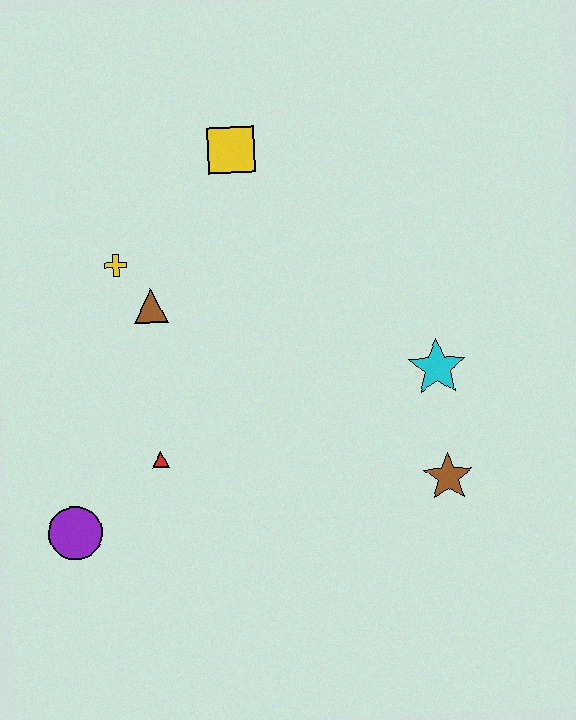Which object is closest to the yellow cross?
The brown triangle is closest to the yellow cross.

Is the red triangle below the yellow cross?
Yes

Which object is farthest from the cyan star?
The purple circle is farthest from the cyan star.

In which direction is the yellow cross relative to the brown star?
The yellow cross is to the left of the brown star.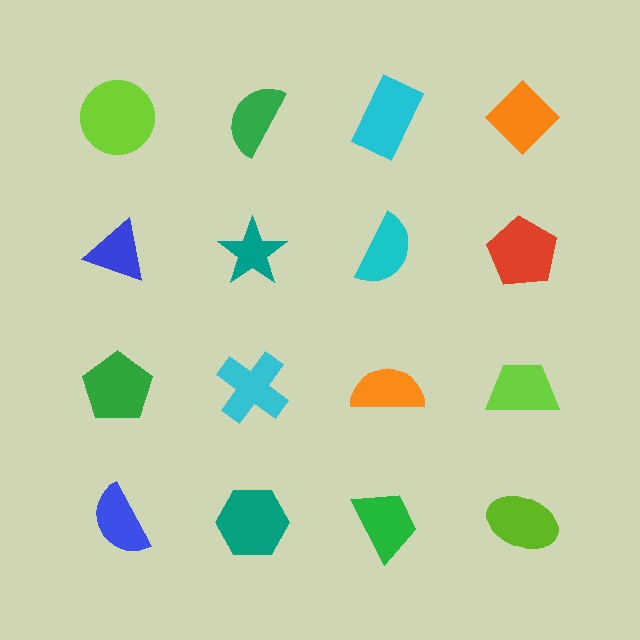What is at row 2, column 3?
A cyan semicircle.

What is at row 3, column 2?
A cyan cross.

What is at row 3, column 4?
A lime trapezoid.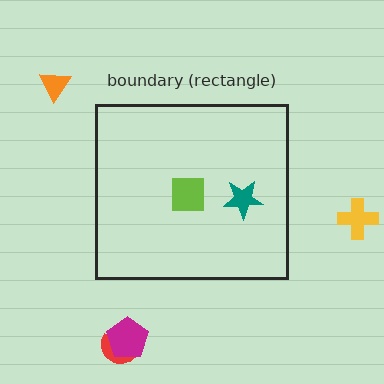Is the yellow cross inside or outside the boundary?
Outside.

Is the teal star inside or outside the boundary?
Inside.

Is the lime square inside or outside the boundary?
Inside.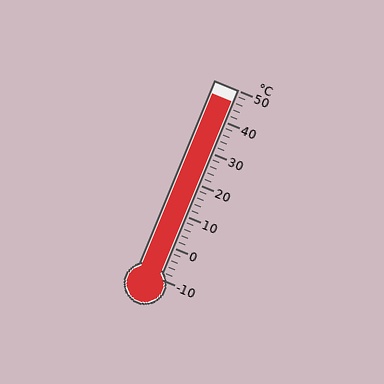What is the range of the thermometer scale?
The thermometer scale ranges from -10°C to 50°C.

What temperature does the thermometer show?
The thermometer shows approximately 46°C.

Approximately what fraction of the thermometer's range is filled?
The thermometer is filled to approximately 95% of its range.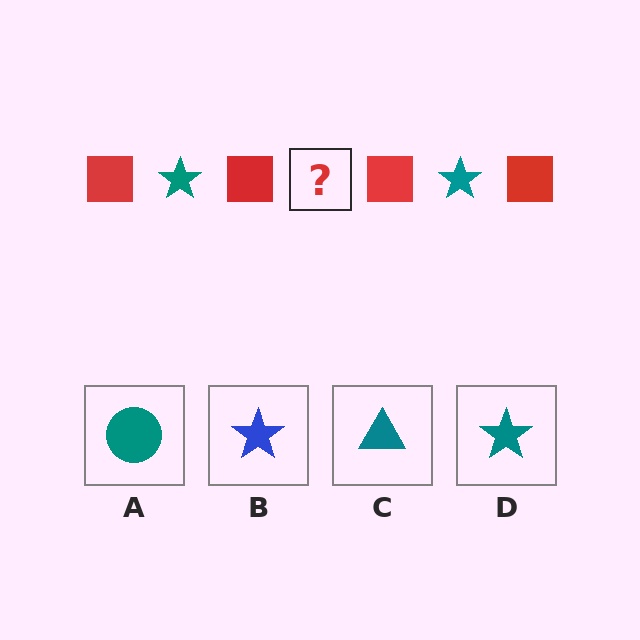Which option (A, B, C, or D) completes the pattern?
D.